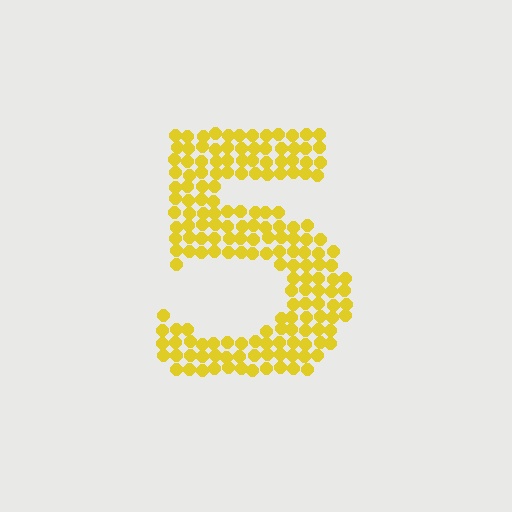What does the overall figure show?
The overall figure shows the digit 5.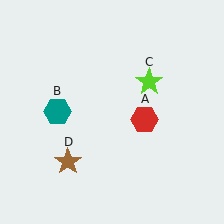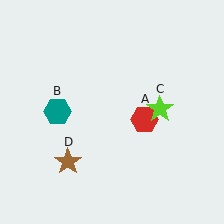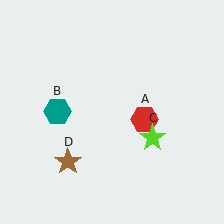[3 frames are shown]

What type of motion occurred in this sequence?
The lime star (object C) rotated clockwise around the center of the scene.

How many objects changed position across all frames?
1 object changed position: lime star (object C).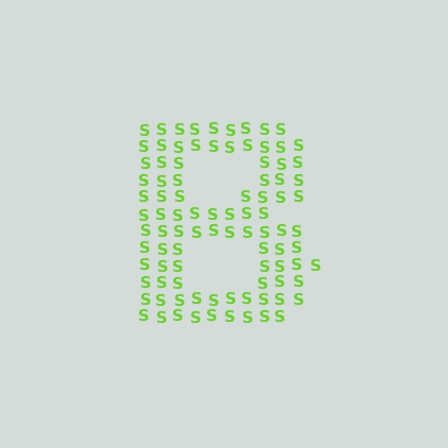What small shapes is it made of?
It is made of small letter S's.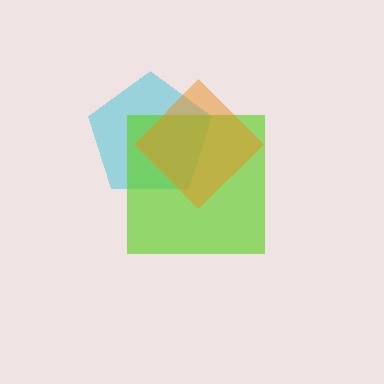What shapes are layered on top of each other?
The layered shapes are: a cyan pentagon, a lime square, an orange diamond.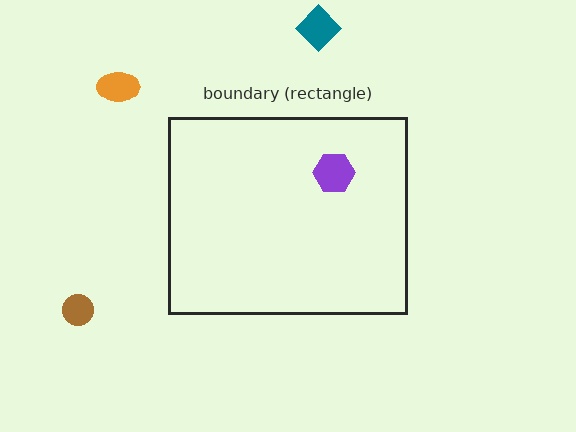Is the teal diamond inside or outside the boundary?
Outside.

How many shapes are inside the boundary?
1 inside, 3 outside.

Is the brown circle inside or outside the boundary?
Outside.